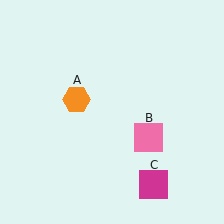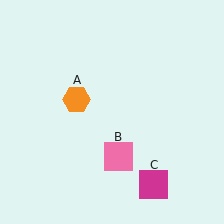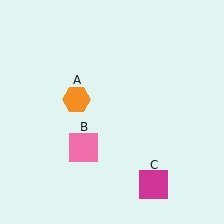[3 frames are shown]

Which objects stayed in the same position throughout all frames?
Orange hexagon (object A) and magenta square (object C) remained stationary.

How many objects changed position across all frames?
1 object changed position: pink square (object B).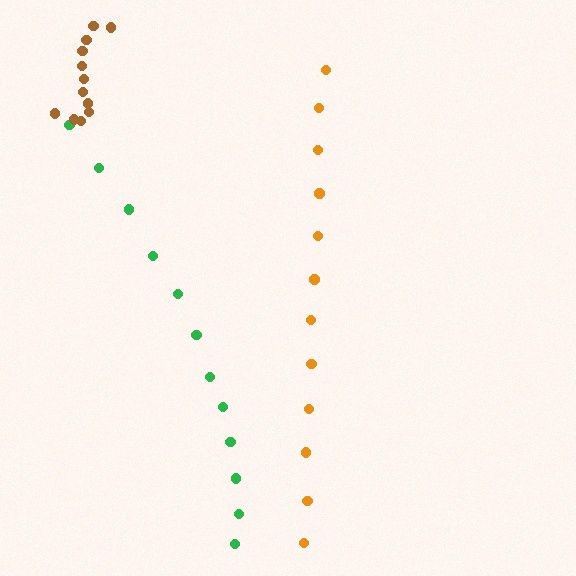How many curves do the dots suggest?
There are 3 distinct paths.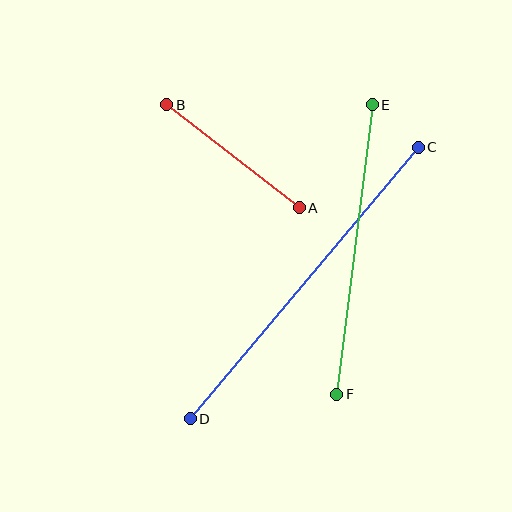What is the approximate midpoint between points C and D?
The midpoint is at approximately (304, 283) pixels.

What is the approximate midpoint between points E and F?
The midpoint is at approximately (354, 249) pixels.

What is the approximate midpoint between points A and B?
The midpoint is at approximately (233, 156) pixels.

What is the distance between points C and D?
The distance is approximately 354 pixels.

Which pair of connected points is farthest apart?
Points C and D are farthest apart.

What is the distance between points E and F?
The distance is approximately 292 pixels.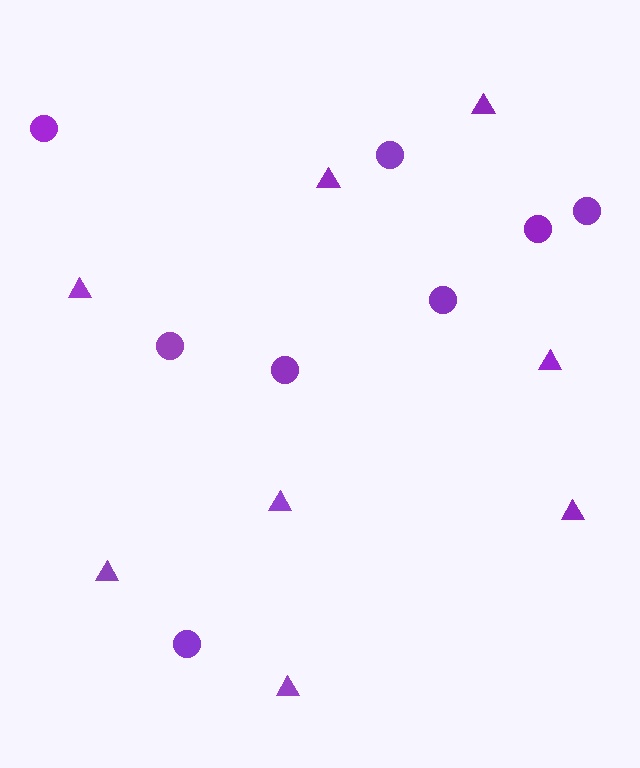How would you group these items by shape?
There are 2 groups: one group of circles (8) and one group of triangles (8).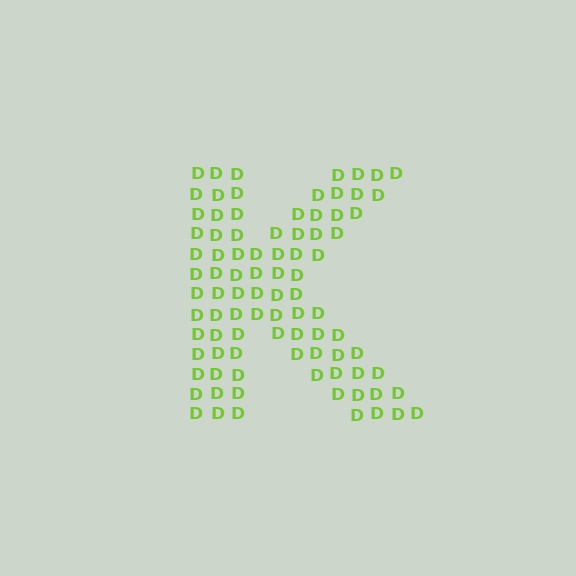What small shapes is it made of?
It is made of small letter D's.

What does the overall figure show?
The overall figure shows the letter K.